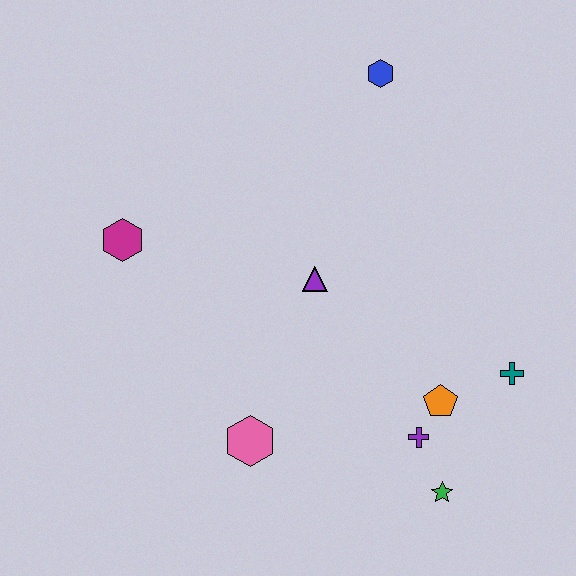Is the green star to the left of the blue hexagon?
No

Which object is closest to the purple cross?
The orange pentagon is closest to the purple cross.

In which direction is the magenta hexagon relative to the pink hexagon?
The magenta hexagon is above the pink hexagon.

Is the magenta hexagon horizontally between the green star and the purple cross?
No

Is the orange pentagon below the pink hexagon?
No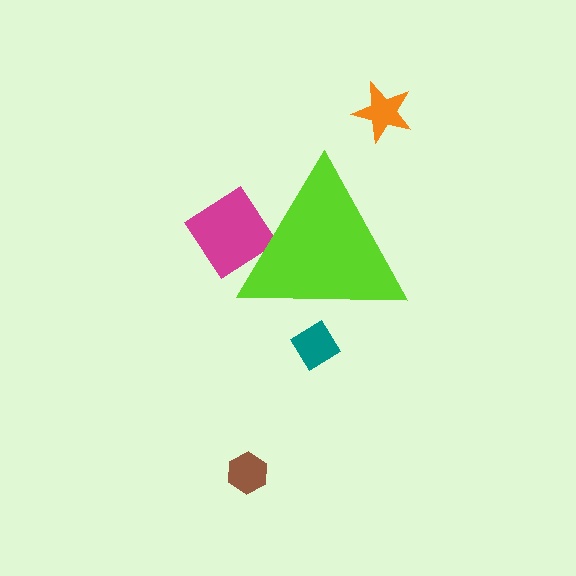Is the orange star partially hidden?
No, the orange star is fully visible.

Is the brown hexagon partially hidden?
No, the brown hexagon is fully visible.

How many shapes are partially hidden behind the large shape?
2 shapes are partially hidden.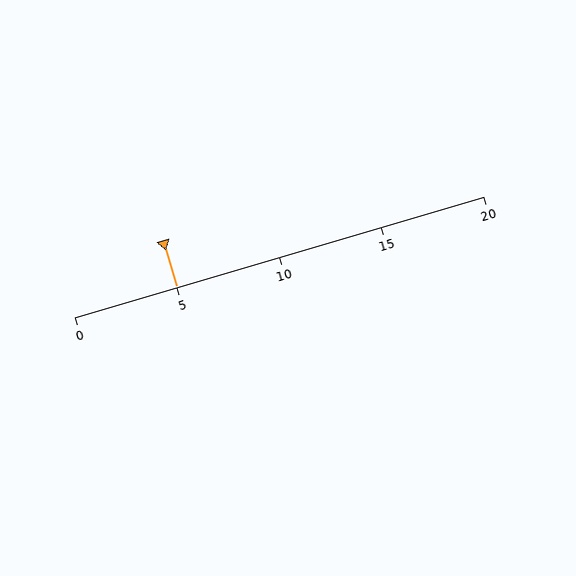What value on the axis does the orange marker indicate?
The marker indicates approximately 5.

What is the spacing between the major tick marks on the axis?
The major ticks are spaced 5 apart.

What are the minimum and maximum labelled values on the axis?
The axis runs from 0 to 20.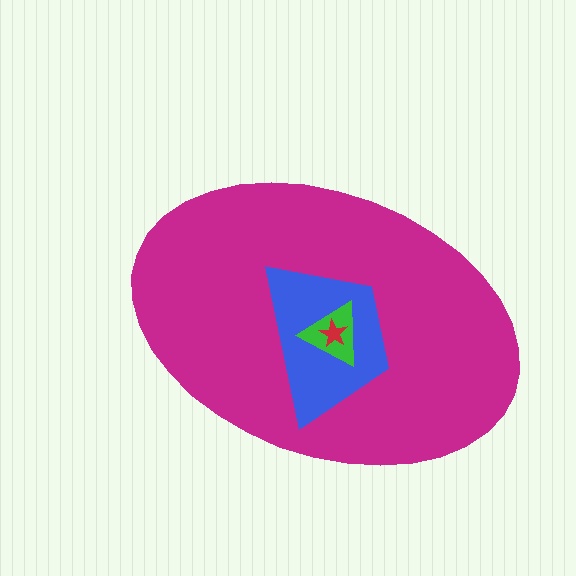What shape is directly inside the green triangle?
The red star.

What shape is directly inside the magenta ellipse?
The blue trapezoid.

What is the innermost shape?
The red star.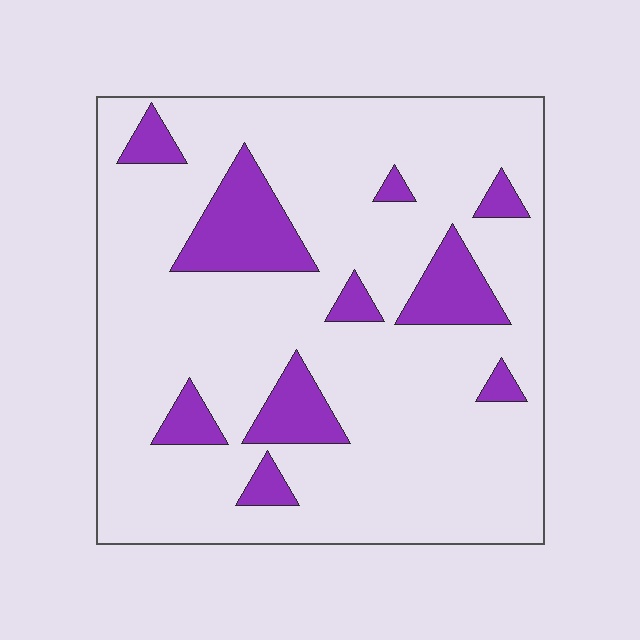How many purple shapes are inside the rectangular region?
10.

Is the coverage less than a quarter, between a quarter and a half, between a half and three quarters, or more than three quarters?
Less than a quarter.